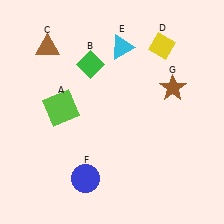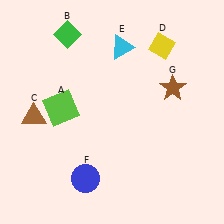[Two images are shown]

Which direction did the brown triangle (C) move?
The brown triangle (C) moved down.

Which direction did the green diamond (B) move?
The green diamond (B) moved up.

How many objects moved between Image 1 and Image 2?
2 objects moved between the two images.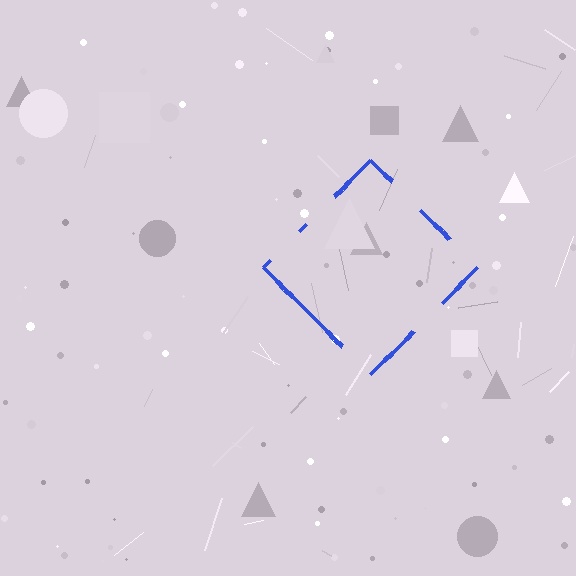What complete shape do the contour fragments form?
The contour fragments form a diamond.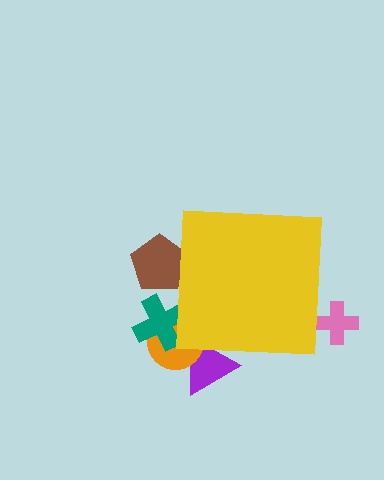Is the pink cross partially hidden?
Yes, the pink cross is partially hidden behind the yellow square.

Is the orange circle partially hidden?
Yes, the orange circle is partially hidden behind the yellow square.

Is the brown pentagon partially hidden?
Yes, the brown pentagon is partially hidden behind the yellow square.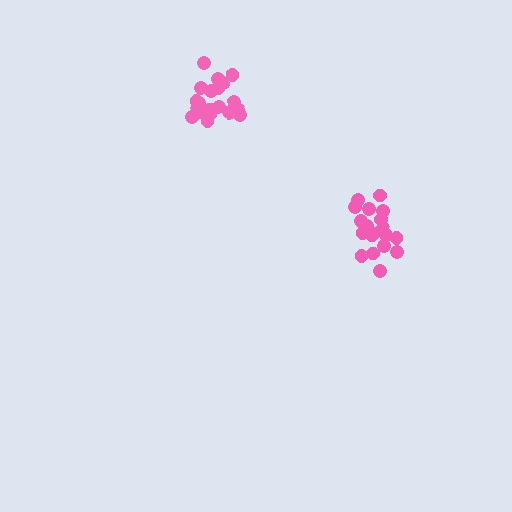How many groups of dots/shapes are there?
There are 2 groups.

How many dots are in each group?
Group 1: 20 dots, Group 2: 19 dots (39 total).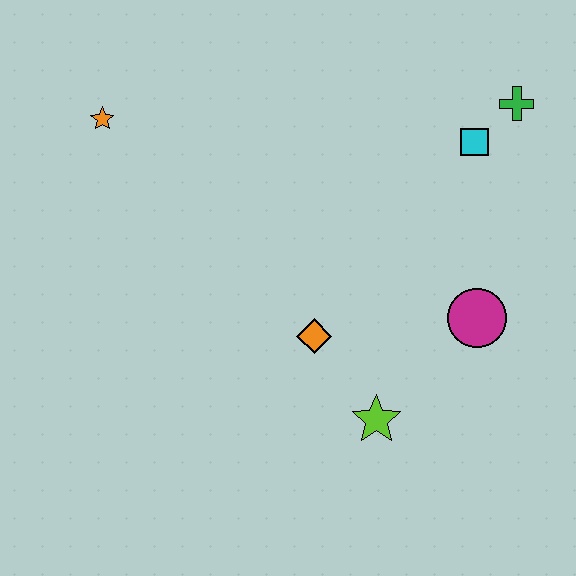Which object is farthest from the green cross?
The orange star is farthest from the green cross.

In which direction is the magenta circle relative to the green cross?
The magenta circle is below the green cross.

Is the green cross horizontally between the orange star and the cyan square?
No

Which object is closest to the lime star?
The orange diamond is closest to the lime star.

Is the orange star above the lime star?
Yes